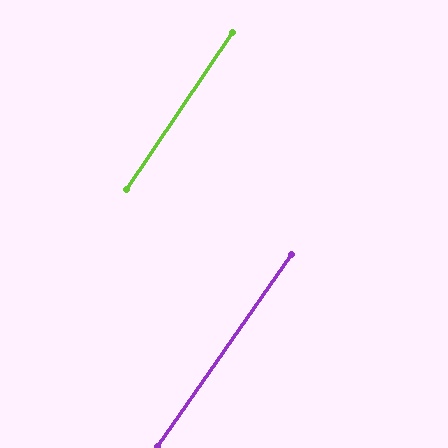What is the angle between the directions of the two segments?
Approximately 1 degree.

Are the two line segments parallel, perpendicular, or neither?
Parallel — their directions differ by only 0.9°.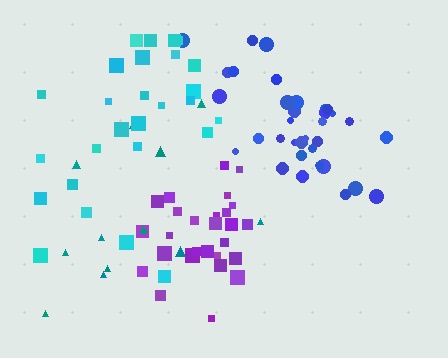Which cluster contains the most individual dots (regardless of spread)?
Blue (35).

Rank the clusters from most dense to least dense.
purple, blue, cyan, teal.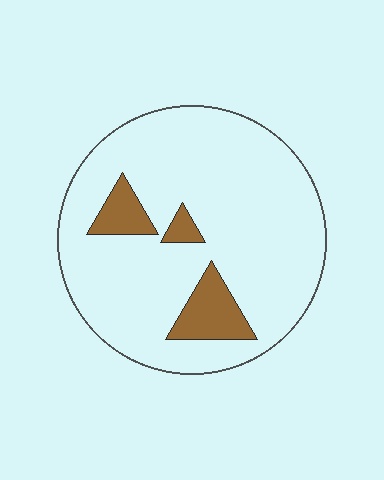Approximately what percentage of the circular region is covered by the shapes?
Approximately 10%.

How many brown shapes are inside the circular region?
3.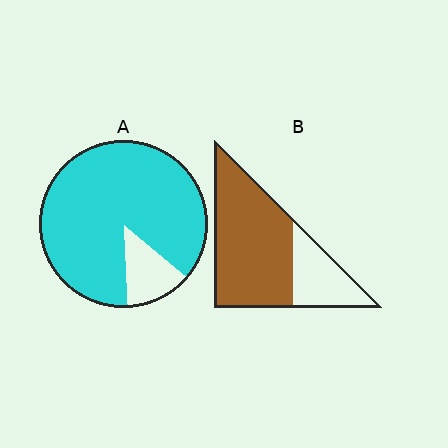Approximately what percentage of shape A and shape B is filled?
A is approximately 85% and B is approximately 70%.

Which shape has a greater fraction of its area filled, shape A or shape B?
Shape A.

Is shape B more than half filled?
Yes.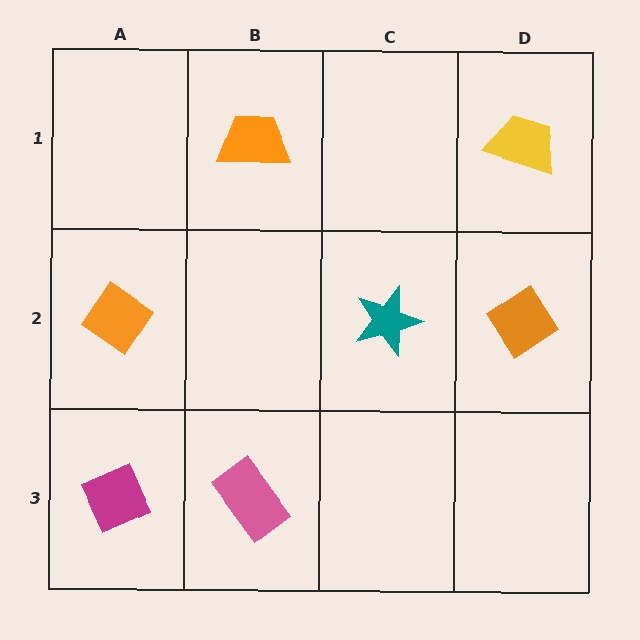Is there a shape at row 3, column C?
No, that cell is empty.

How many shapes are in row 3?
2 shapes.